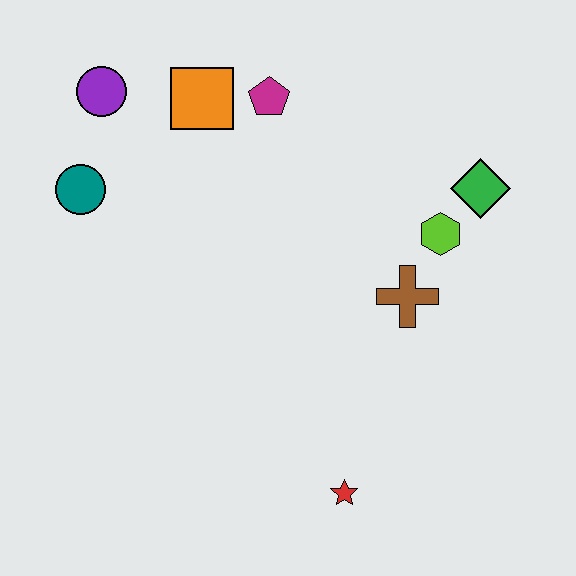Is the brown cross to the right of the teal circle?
Yes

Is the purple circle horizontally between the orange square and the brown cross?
No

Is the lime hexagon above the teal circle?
No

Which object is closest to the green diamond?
The lime hexagon is closest to the green diamond.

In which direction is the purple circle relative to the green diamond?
The purple circle is to the left of the green diamond.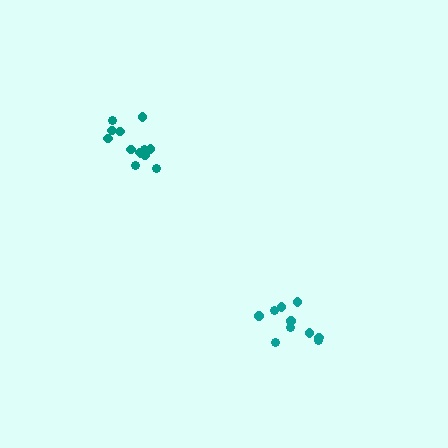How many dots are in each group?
Group 1: 10 dots, Group 2: 13 dots (23 total).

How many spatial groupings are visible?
There are 2 spatial groupings.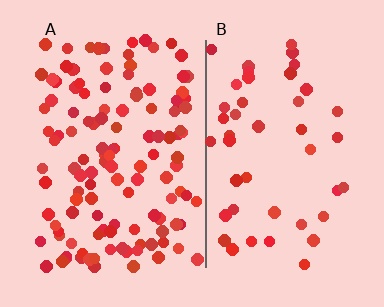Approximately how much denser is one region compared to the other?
Approximately 2.7× — region A over region B.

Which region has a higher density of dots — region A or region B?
A (the left).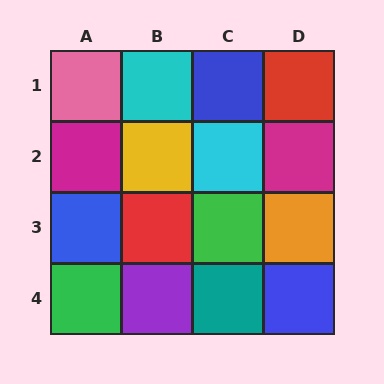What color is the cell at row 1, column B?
Cyan.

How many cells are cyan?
2 cells are cyan.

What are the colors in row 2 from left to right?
Magenta, yellow, cyan, magenta.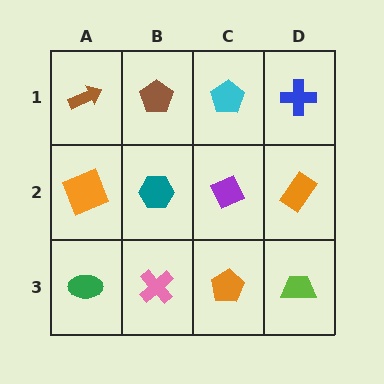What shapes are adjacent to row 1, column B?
A teal hexagon (row 2, column B), a brown arrow (row 1, column A), a cyan pentagon (row 1, column C).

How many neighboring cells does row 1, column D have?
2.